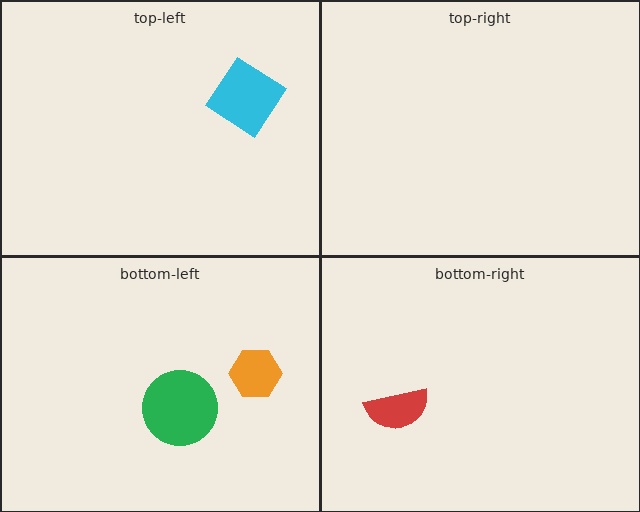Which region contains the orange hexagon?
The bottom-left region.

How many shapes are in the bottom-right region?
1.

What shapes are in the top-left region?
The cyan diamond.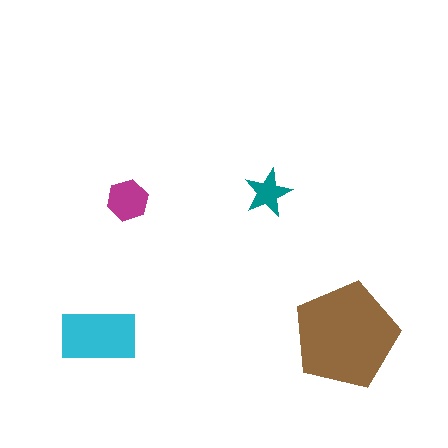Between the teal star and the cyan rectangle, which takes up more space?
The cyan rectangle.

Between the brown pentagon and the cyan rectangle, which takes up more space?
The brown pentagon.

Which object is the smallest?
The teal star.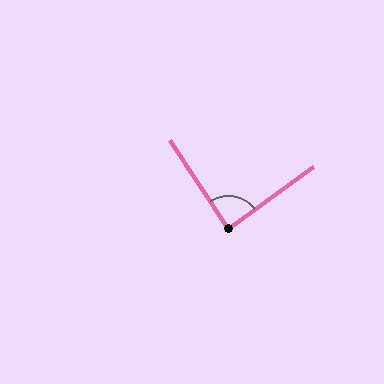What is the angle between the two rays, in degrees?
Approximately 88 degrees.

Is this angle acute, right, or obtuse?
It is approximately a right angle.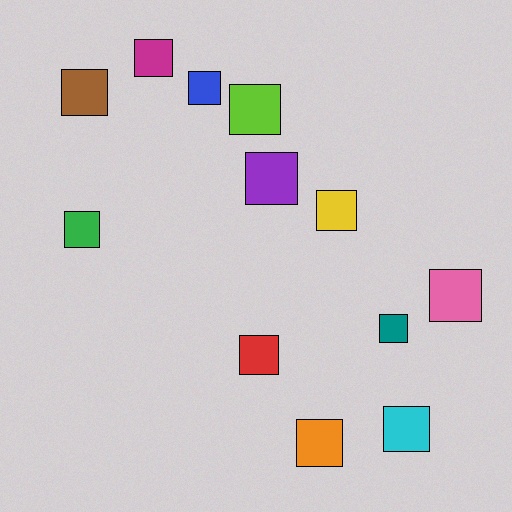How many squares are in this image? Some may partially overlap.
There are 12 squares.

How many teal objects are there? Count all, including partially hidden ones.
There is 1 teal object.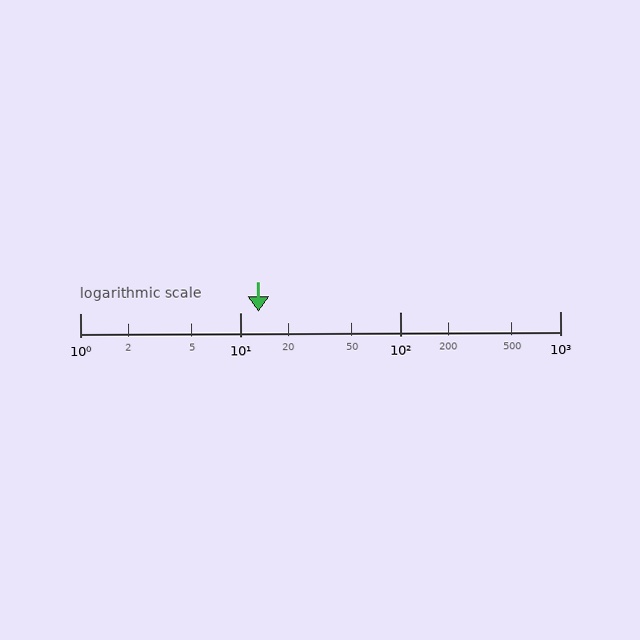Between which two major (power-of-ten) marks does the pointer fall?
The pointer is between 10 and 100.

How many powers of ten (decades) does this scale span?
The scale spans 3 decades, from 1 to 1000.